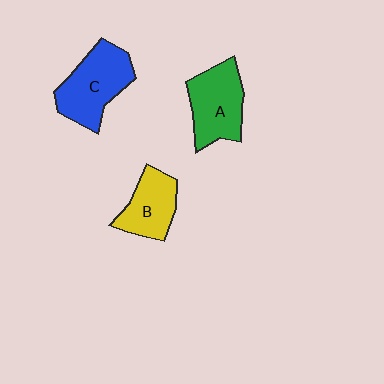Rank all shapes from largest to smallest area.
From largest to smallest: C (blue), A (green), B (yellow).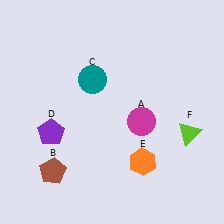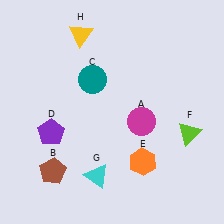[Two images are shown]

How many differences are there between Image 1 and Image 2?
There are 2 differences between the two images.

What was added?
A cyan triangle (G), a yellow triangle (H) were added in Image 2.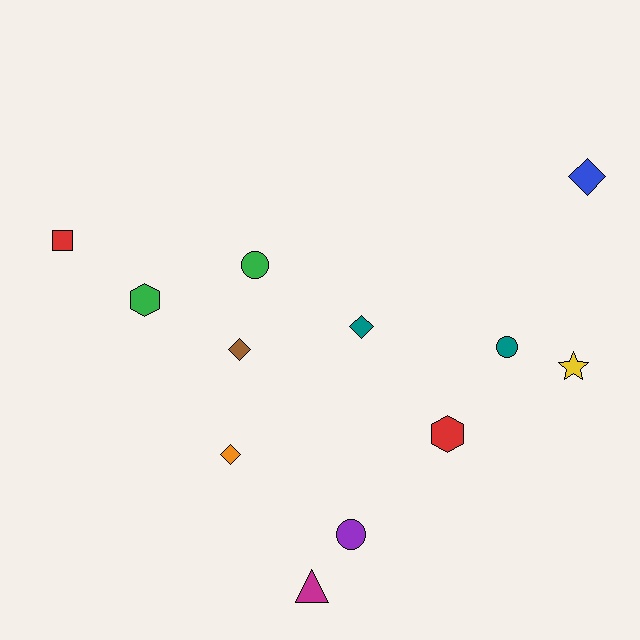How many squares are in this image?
There is 1 square.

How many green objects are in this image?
There are 2 green objects.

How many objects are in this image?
There are 12 objects.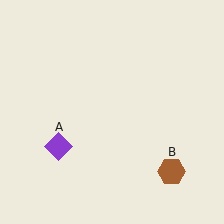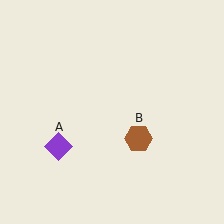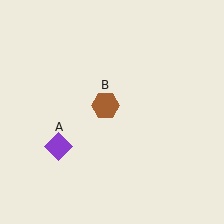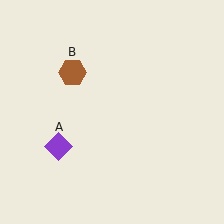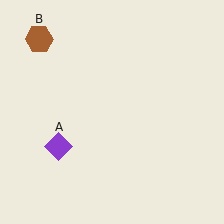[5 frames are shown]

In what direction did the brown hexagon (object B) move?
The brown hexagon (object B) moved up and to the left.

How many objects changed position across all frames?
1 object changed position: brown hexagon (object B).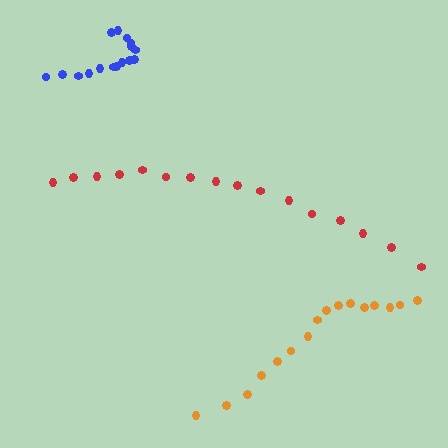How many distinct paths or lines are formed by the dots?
There are 3 distinct paths.